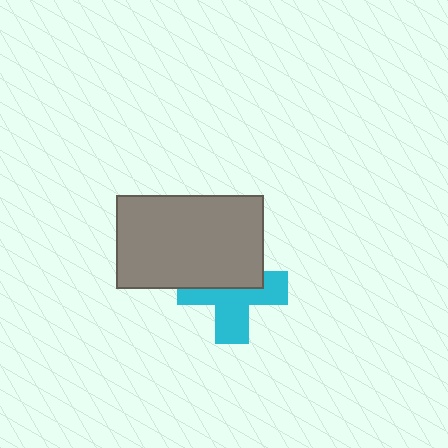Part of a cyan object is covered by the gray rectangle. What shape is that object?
It is a cross.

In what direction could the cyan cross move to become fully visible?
The cyan cross could move down. That would shift it out from behind the gray rectangle entirely.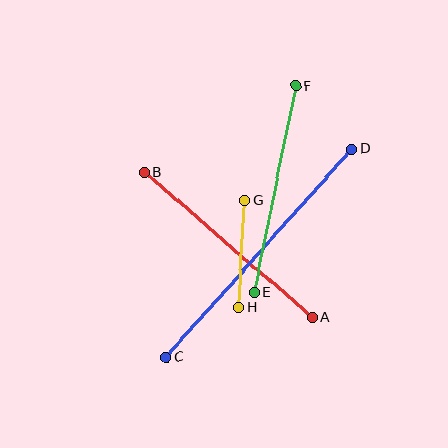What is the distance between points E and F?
The distance is approximately 210 pixels.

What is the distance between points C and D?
The distance is approximately 279 pixels.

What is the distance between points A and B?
The distance is approximately 222 pixels.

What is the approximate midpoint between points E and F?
The midpoint is at approximately (275, 189) pixels.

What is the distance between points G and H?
The distance is approximately 107 pixels.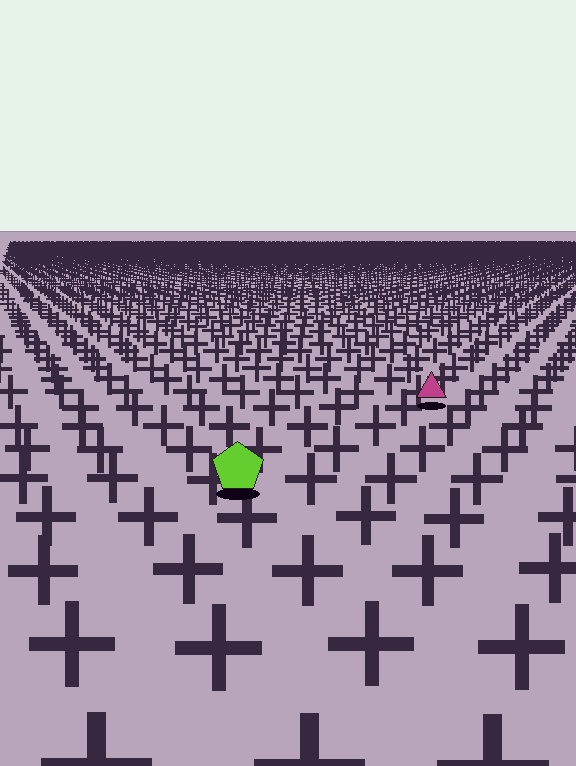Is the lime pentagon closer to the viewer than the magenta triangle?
Yes. The lime pentagon is closer — you can tell from the texture gradient: the ground texture is coarser near it.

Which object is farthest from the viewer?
The magenta triangle is farthest from the viewer. It appears smaller and the ground texture around it is denser.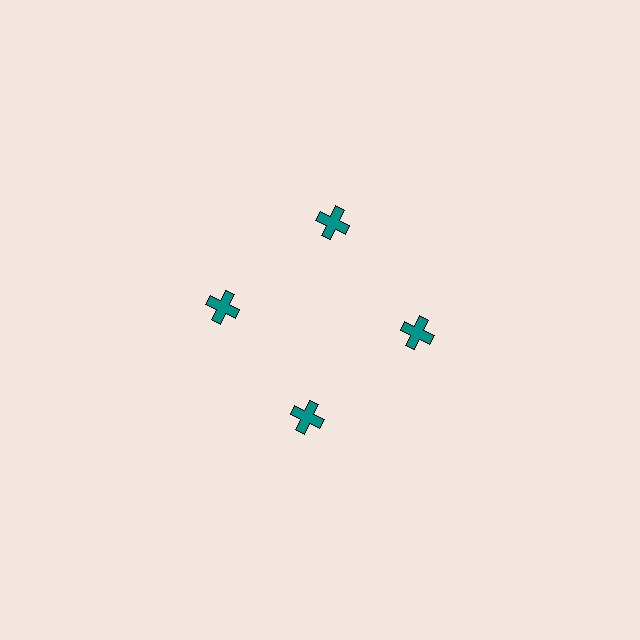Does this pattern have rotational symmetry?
Yes, this pattern has 4-fold rotational symmetry. It looks the same after rotating 90 degrees around the center.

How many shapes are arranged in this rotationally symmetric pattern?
There are 4 shapes, arranged in 4 groups of 1.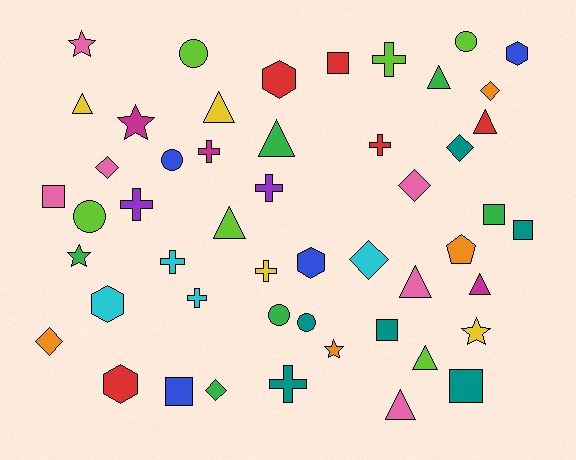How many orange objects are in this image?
There are 4 orange objects.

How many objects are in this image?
There are 50 objects.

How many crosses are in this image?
There are 9 crosses.